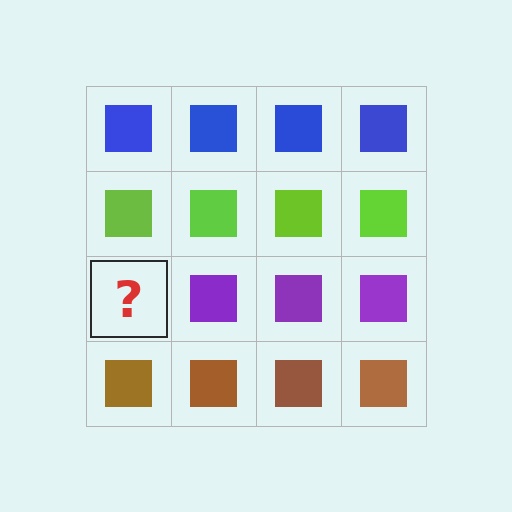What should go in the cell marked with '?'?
The missing cell should contain a purple square.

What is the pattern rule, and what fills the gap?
The rule is that each row has a consistent color. The gap should be filled with a purple square.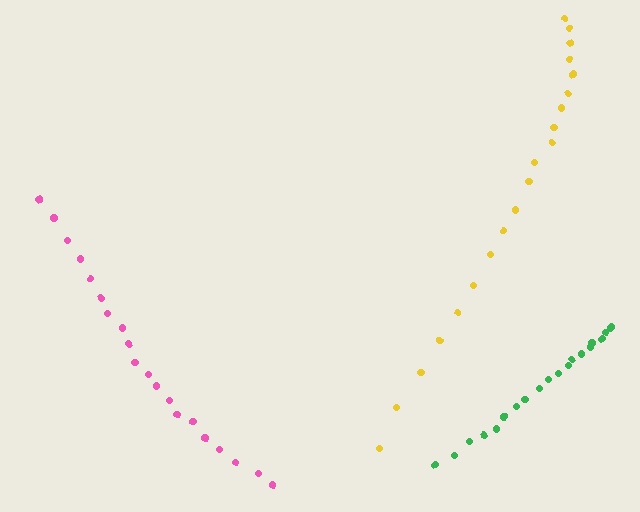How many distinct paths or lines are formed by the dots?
There are 3 distinct paths.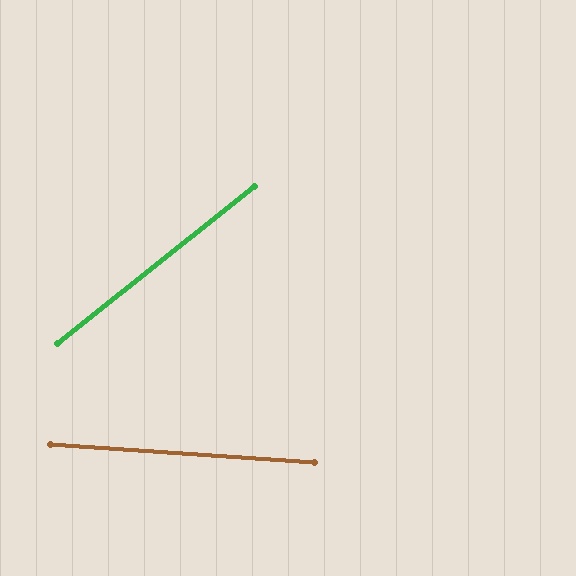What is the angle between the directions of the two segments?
Approximately 42 degrees.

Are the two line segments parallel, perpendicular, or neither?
Neither parallel nor perpendicular — they differ by about 42°.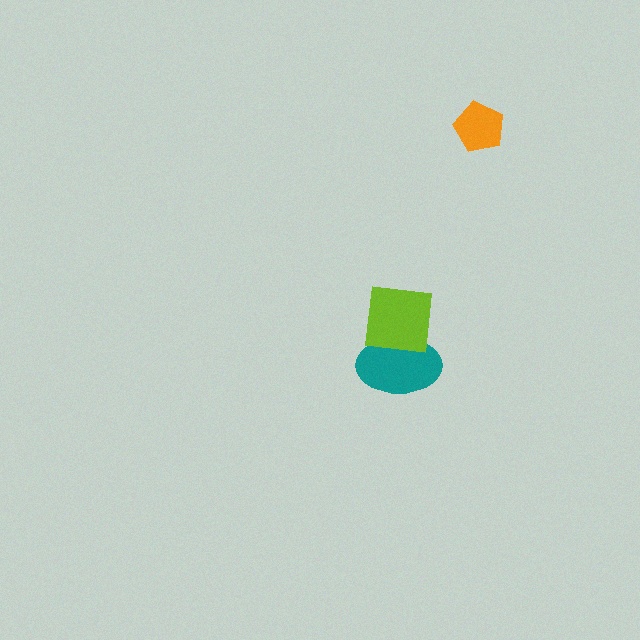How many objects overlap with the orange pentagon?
0 objects overlap with the orange pentagon.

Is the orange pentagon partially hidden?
No, no other shape covers it.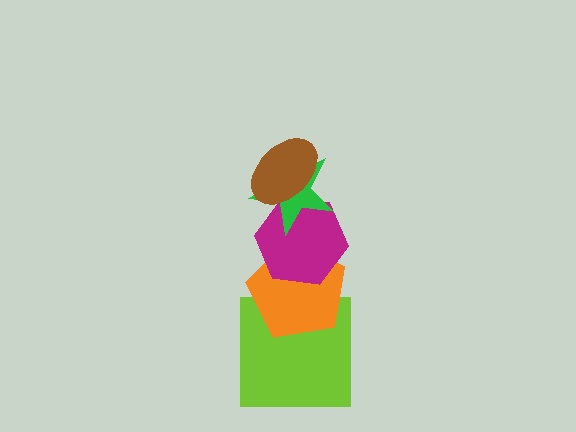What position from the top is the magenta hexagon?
The magenta hexagon is 3rd from the top.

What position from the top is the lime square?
The lime square is 5th from the top.